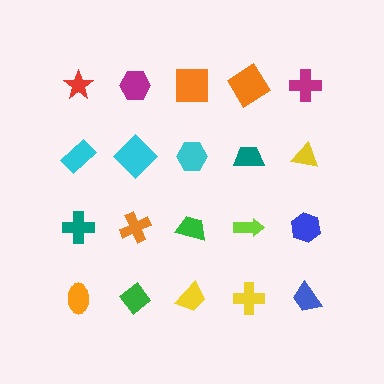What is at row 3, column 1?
A teal cross.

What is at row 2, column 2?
A cyan diamond.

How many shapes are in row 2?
5 shapes.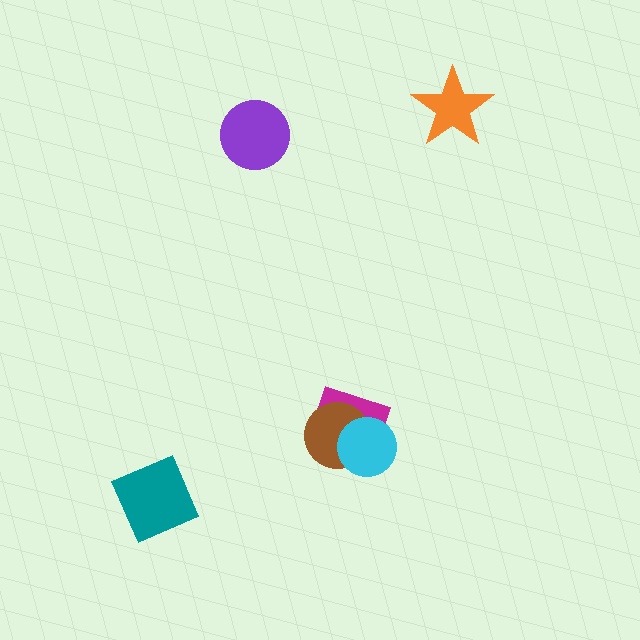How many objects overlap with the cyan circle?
2 objects overlap with the cyan circle.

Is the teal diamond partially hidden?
No, no other shape covers it.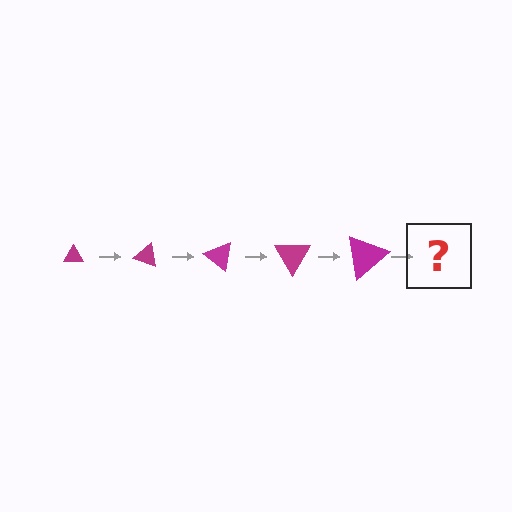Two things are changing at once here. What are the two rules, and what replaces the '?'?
The two rules are that the triangle grows larger each step and it rotates 20 degrees each step. The '?' should be a triangle, larger than the previous one and rotated 100 degrees from the start.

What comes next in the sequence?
The next element should be a triangle, larger than the previous one and rotated 100 degrees from the start.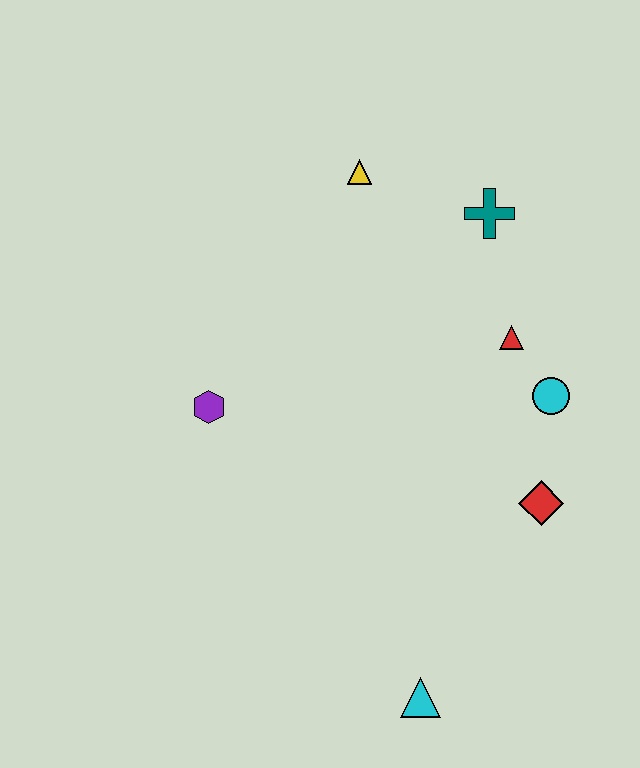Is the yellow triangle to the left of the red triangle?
Yes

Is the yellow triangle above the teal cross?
Yes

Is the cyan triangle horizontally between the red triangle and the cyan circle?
No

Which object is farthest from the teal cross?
The cyan triangle is farthest from the teal cross.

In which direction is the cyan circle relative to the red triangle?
The cyan circle is below the red triangle.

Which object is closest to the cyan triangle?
The red diamond is closest to the cyan triangle.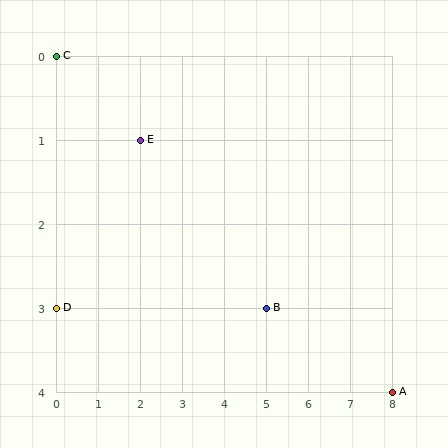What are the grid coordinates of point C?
Point C is at grid coordinates (0, 0).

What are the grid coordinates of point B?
Point B is at grid coordinates (5, 3).